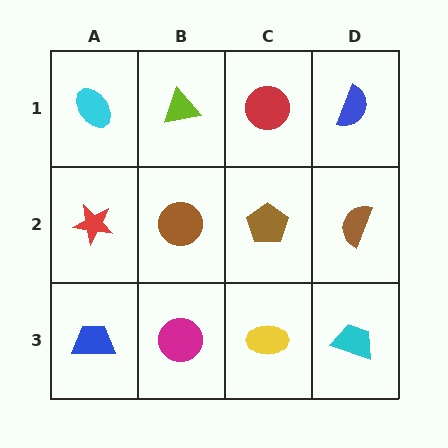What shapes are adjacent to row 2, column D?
A blue semicircle (row 1, column D), a cyan trapezoid (row 3, column D), a brown pentagon (row 2, column C).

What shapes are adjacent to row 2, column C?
A red circle (row 1, column C), a yellow ellipse (row 3, column C), a brown circle (row 2, column B), a brown semicircle (row 2, column D).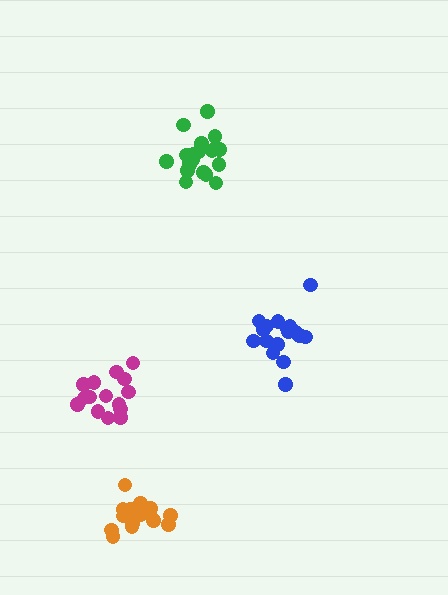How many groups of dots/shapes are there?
There are 4 groups.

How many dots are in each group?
Group 1: 17 dots, Group 2: 16 dots, Group 3: 19 dots, Group 4: 17 dots (69 total).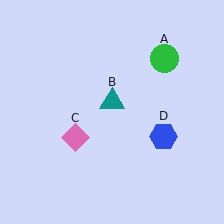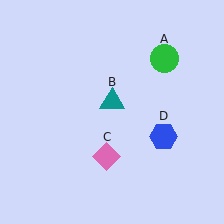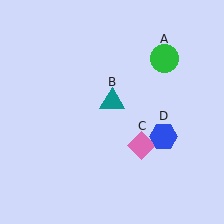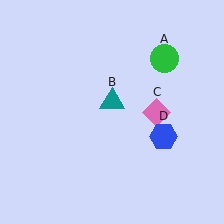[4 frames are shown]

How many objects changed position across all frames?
1 object changed position: pink diamond (object C).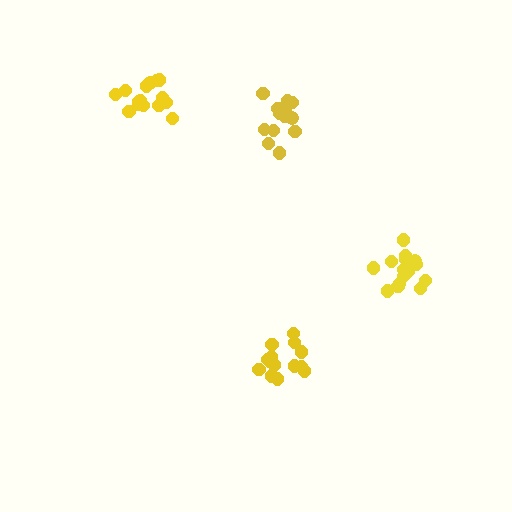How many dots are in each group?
Group 1: 14 dots, Group 2: 14 dots, Group 3: 16 dots, Group 4: 15 dots (59 total).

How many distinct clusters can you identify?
There are 4 distinct clusters.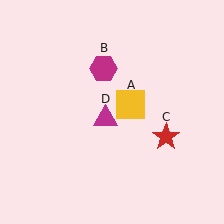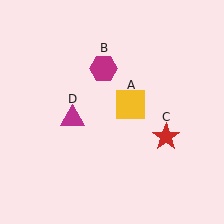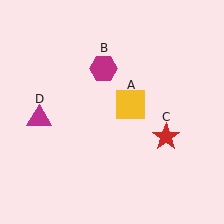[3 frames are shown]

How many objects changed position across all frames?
1 object changed position: magenta triangle (object D).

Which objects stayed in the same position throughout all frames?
Yellow square (object A) and magenta hexagon (object B) and red star (object C) remained stationary.